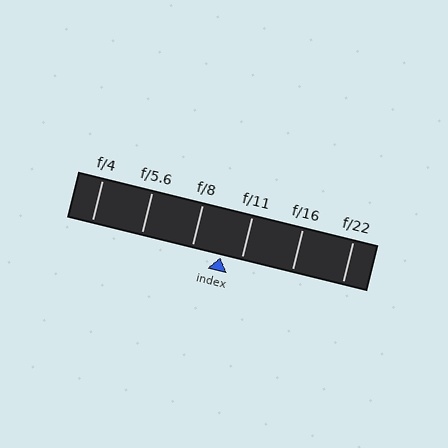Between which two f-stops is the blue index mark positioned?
The index mark is between f/8 and f/11.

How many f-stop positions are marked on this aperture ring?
There are 6 f-stop positions marked.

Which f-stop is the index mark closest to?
The index mark is closest to f/11.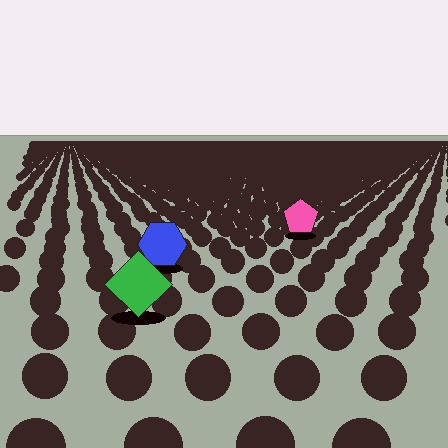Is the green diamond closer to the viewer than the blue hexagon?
Yes. The green diamond is closer — you can tell from the texture gradient: the ground texture is coarser near it.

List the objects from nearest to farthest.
From nearest to farthest: the green diamond, the blue hexagon, the pink pentagon.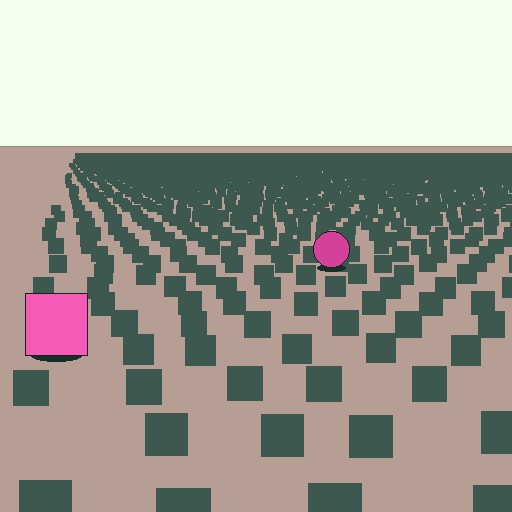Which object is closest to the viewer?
The pink square is closest. The texture marks near it are larger and more spread out.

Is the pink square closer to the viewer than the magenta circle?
Yes. The pink square is closer — you can tell from the texture gradient: the ground texture is coarser near it.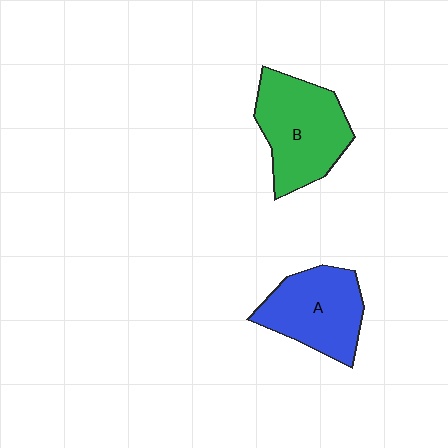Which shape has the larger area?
Shape B (green).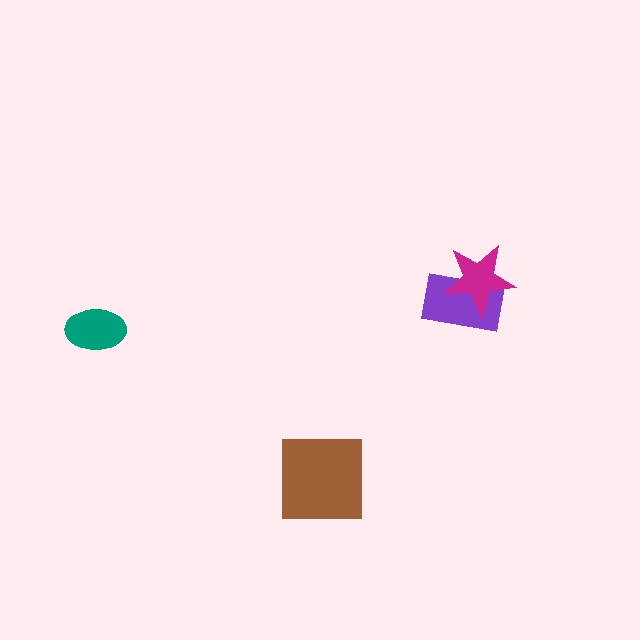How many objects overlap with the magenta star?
1 object overlaps with the magenta star.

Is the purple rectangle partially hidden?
Yes, it is partially covered by another shape.